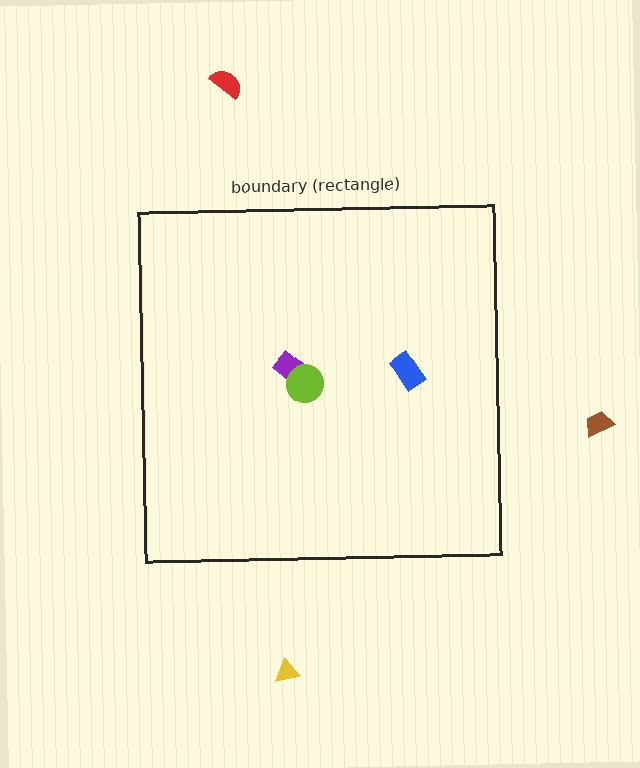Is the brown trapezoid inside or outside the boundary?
Outside.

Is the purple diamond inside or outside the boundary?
Inside.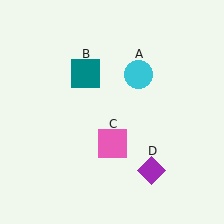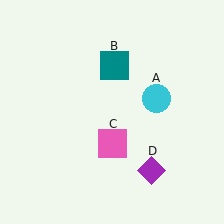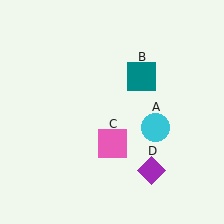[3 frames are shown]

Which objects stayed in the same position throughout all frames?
Pink square (object C) and purple diamond (object D) remained stationary.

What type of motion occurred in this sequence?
The cyan circle (object A), teal square (object B) rotated clockwise around the center of the scene.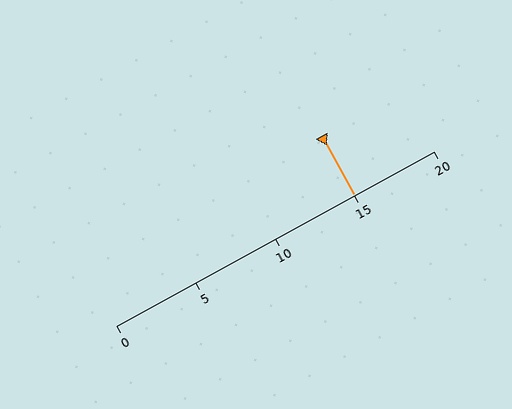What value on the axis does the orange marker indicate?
The marker indicates approximately 15.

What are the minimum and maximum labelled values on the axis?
The axis runs from 0 to 20.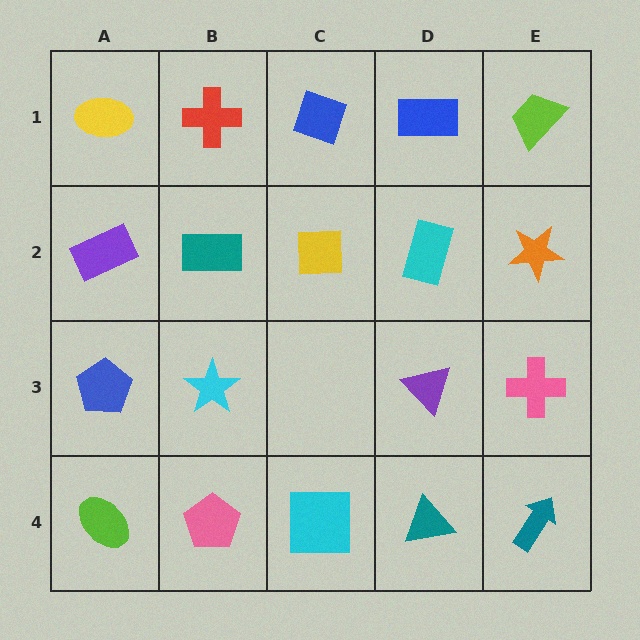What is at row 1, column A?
A yellow ellipse.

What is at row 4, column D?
A teal triangle.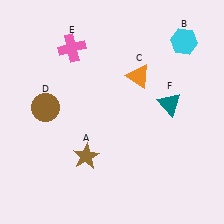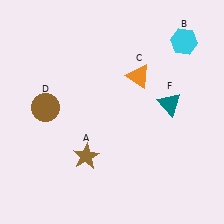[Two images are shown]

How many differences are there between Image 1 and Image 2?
There is 1 difference between the two images.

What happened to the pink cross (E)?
The pink cross (E) was removed in Image 2. It was in the top-left area of Image 1.